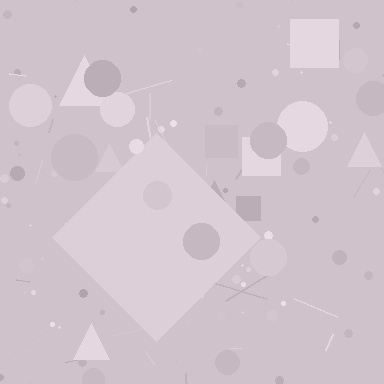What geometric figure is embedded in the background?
A diamond is embedded in the background.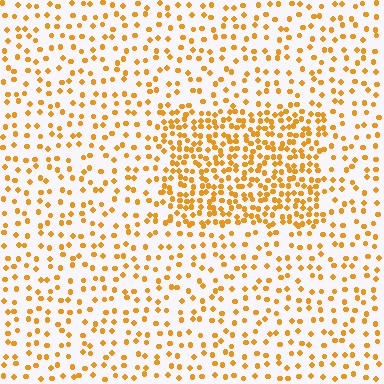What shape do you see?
I see a rectangle.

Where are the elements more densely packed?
The elements are more densely packed inside the rectangle boundary.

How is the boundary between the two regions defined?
The boundary is defined by a change in element density (approximately 2.2x ratio). All elements are the same color, size, and shape.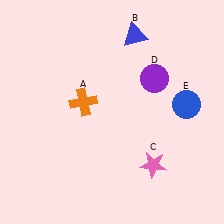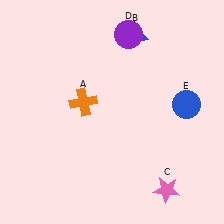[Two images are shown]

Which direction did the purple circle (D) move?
The purple circle (D) moved up.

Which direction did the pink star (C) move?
The pink star (C) moved down.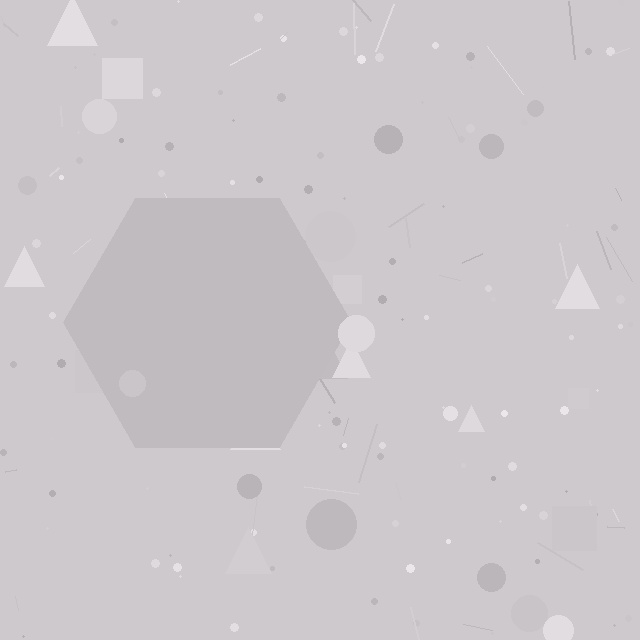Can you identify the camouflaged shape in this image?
The camouflaged shape is a hexagon.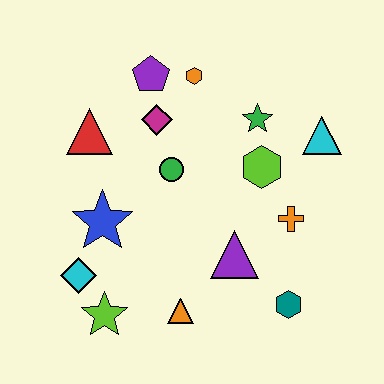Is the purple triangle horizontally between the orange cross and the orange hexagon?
Yes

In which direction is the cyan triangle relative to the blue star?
The cyan triangle is to the right of the blue star.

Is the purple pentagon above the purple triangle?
Yes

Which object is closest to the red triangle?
The magenta diamond is closest to the red triangle.